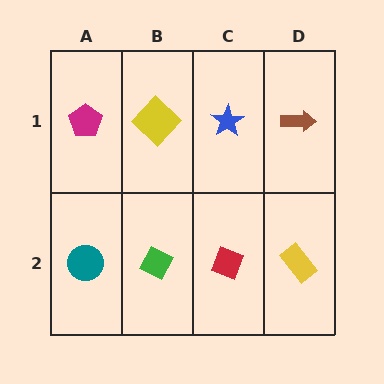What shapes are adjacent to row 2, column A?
A magenta pentagon (row 1, column A), a green diamond (row 2, column B).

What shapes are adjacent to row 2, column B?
A yellow diamond (row 1, column B), a teal circle (row 2, column A), a red diamond (row 2, column C).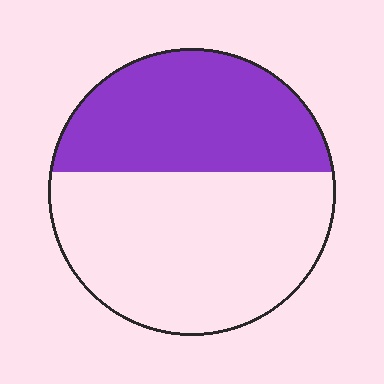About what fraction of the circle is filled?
About two fifths (2/5).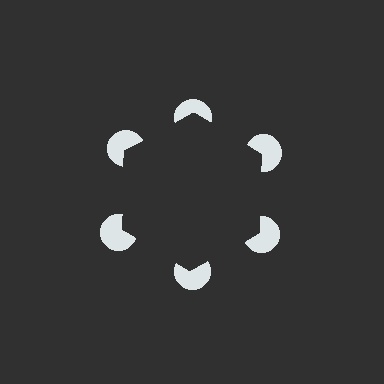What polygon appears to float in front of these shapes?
An illusory hexagon — its edges are inferred from the aligned wedge cuts in the pac-man discs, not physically drawn.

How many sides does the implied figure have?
6 sides.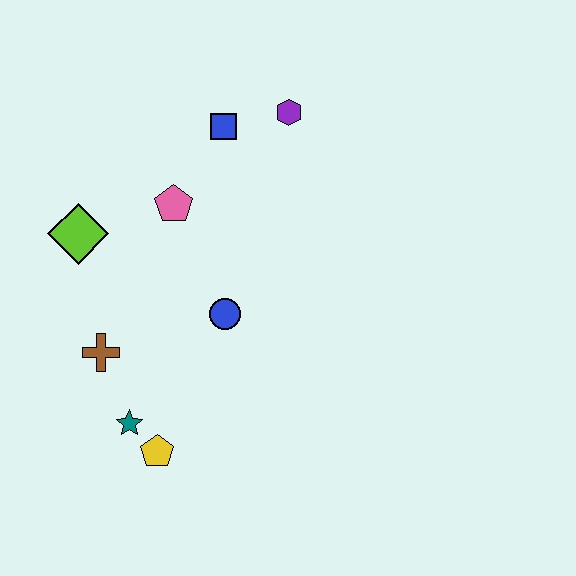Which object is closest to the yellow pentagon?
The teal star is closest to the yellow pentagon.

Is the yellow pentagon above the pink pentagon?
No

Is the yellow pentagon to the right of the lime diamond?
Yes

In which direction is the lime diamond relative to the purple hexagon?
The lime diamond is to the left of the purple hexagon.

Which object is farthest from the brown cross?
The purple hexagon is farthest from the brown cross.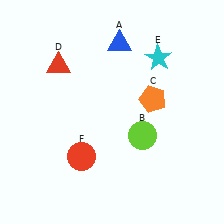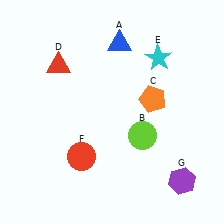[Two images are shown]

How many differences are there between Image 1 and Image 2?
There is 1 difference between the two images.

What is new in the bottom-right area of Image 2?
A purple hexagon (G) was added in the bottom-right area of Image 2.